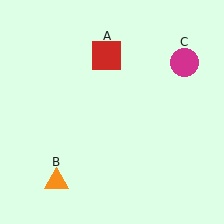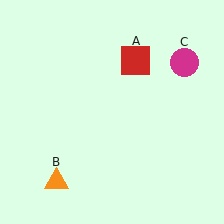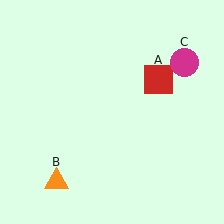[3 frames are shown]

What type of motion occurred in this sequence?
The red square (object A) rotated clockwise around the center of the scene.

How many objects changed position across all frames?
1 object changed position: red square (object A).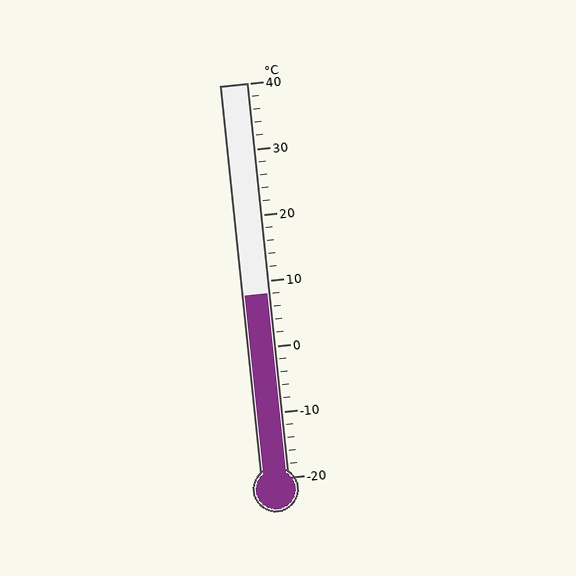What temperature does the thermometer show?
The thermometer shows approximately 8°C.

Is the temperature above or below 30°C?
The temperature is below 30°C.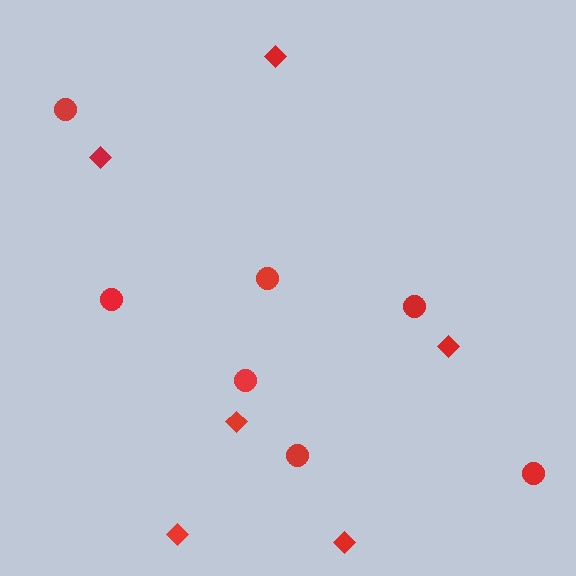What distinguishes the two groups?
There are 2 groups: one group of diamonds (6) and one group of circles (7).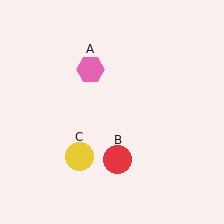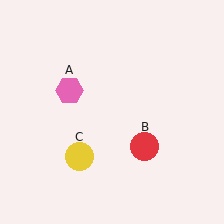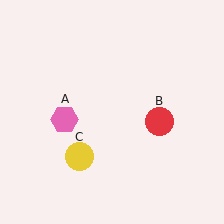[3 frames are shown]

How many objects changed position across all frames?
2 objects changed position: pink hexagon (object A), red circle (object B).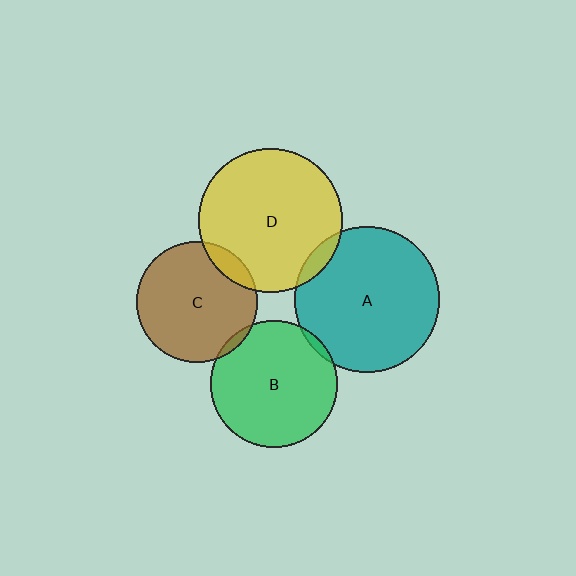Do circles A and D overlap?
Yes.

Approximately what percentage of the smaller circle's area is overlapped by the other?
Approximately 5%.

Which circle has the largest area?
Circle A (teal).